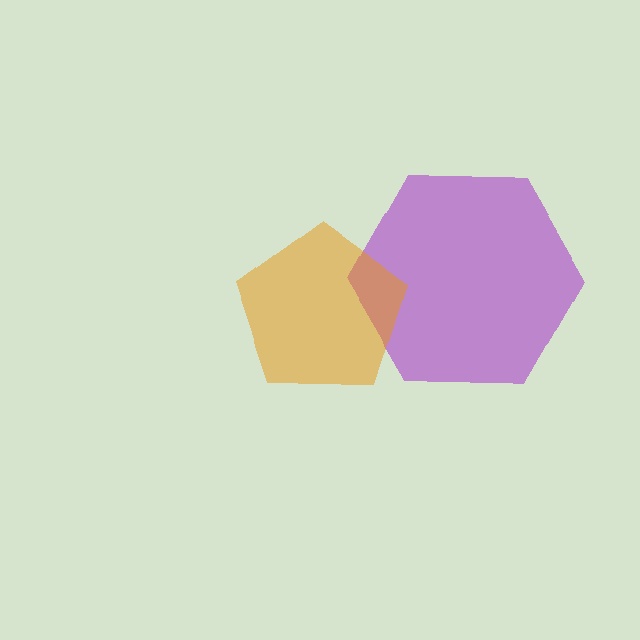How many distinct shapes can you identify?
There are 2 distinct shapes: a purple hexagon, an orange pentagon.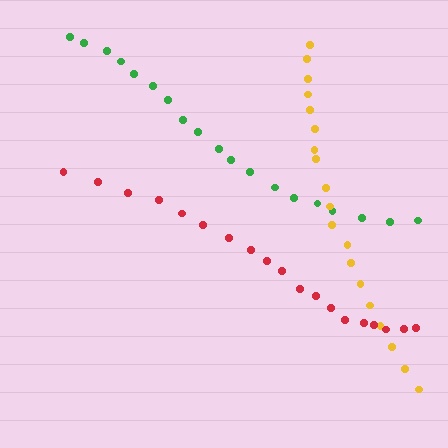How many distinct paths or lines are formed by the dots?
There are 3 distinct paths.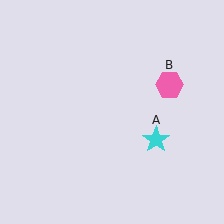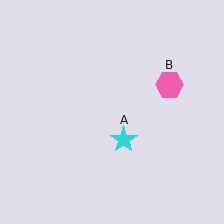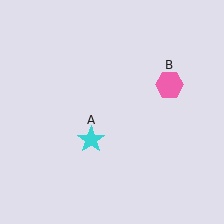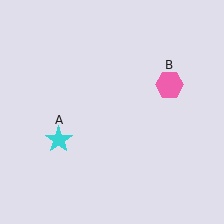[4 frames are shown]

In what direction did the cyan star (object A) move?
The cyan star (object A) moved left.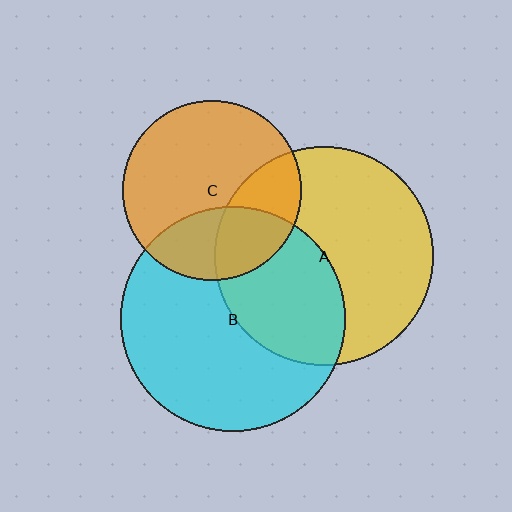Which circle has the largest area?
Circle B (cyan).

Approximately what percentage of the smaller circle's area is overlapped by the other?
Approximately 30%.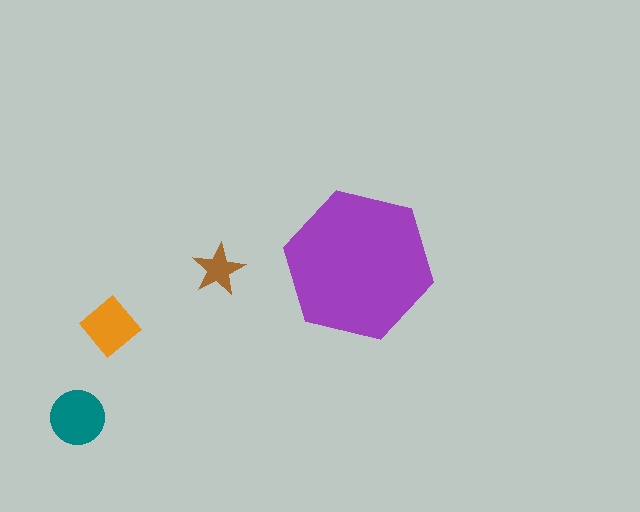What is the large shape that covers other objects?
A purple hexagon.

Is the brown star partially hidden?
No, the brown star is fully visible.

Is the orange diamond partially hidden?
No, the orange diamond is fully visible.